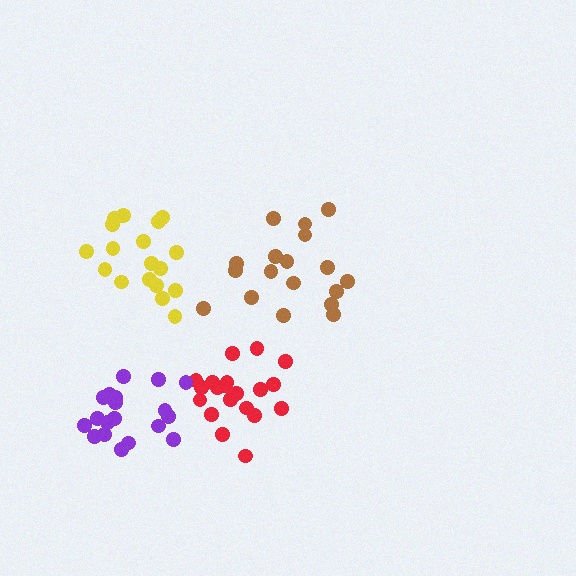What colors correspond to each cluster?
The clusters are colored: red, purple, brown, yellow.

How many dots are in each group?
Group 1: 20 dots, Group 2: 19 dots, Group 3: 19 dots, Group 4: 18 dots (76 total).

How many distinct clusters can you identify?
There are 4 distinct clusters.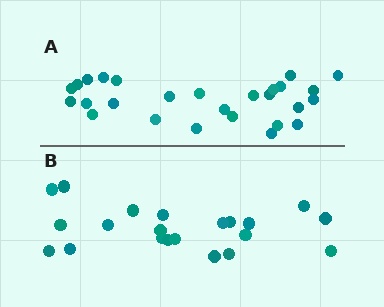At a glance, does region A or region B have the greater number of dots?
Region A (the top region) has more dots.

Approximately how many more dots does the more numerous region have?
Region A has about 6 more dots than region B.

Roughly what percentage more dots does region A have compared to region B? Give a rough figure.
About 30% more.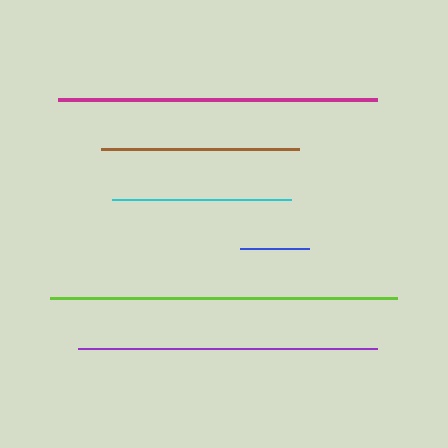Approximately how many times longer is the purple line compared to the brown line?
The purple line is approximately 1.5 times the length of the brown line.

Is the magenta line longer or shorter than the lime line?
The lime line is longer than the magenta line.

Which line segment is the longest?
The lime line is the longest at approximately 347 pixels.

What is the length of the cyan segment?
The cyan segment is approximately 179 pixels long.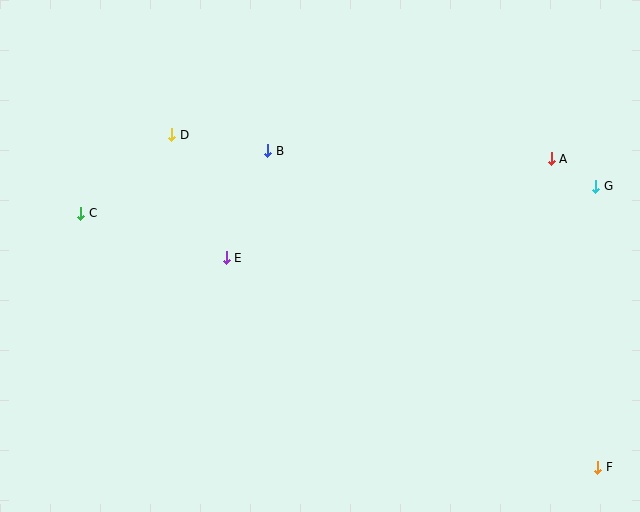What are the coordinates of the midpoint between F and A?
The midpoint between F and A is at (575, 313).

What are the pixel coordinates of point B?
Point B is at (268, 151).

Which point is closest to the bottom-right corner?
Point F is closest to the bottom-right corner.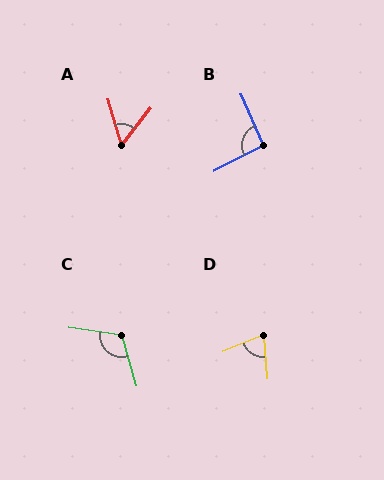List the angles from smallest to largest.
A (54°), D (72°), B (94°), C (115°).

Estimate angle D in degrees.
Approximately 72 degrees.